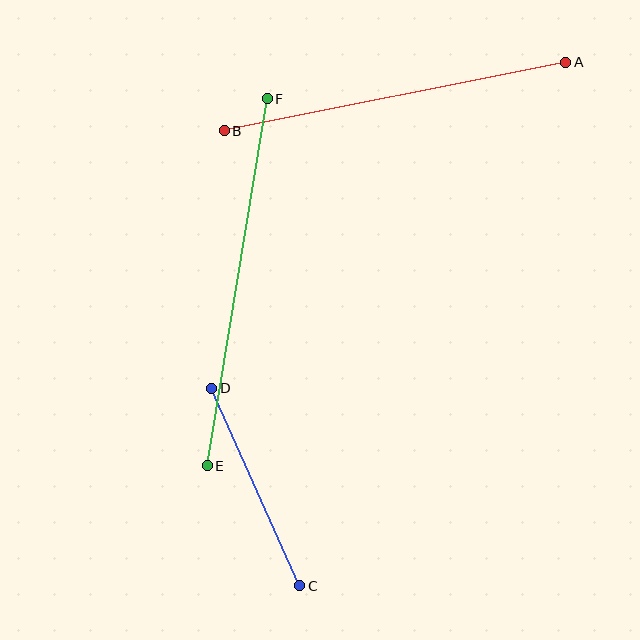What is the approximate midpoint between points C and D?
The midpoint is at approximately (256, 487) pixels.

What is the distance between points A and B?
The distance is approximately 348 pixels.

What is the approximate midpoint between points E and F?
The midpoint is at approximately (237, 282) pixels.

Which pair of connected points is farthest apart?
Points E and F are farthest apart.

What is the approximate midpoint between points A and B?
The midpoint is at approximately (395, 96) pixels.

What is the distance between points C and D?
The distance is approximately 216 pixels.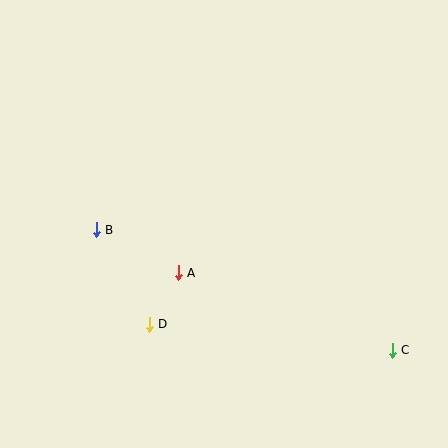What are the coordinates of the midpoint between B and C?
The midpoint between B and C is at (244, 290).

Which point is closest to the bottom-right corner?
Point C is closest to the bottom-right corner.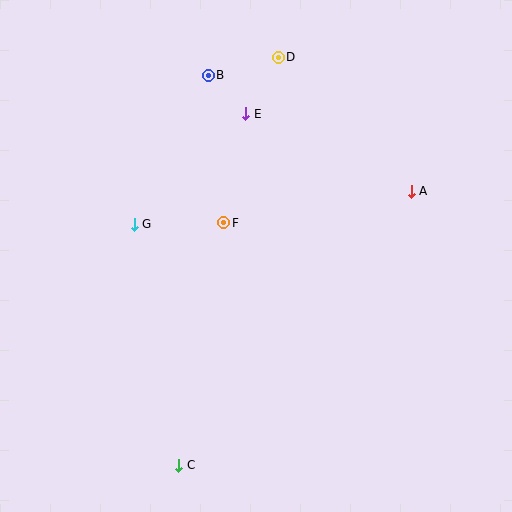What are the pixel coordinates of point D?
Point D is at (278, 57).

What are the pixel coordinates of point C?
Point C is at (179, 465).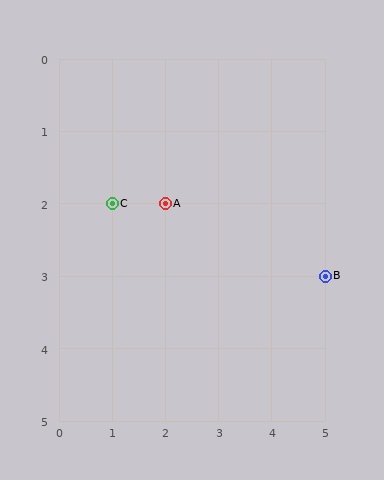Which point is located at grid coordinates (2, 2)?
Point A is at (2, 2).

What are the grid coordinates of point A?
Point A is at grid coordinates (2, 2).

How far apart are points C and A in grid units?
Points C and A are 1 column apart.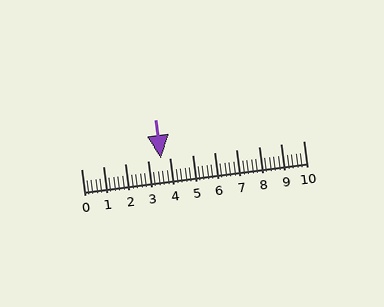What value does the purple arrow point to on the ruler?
The purple arrow points to approximately 3.6.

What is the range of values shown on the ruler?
The ruler shows values from 0 to 10.